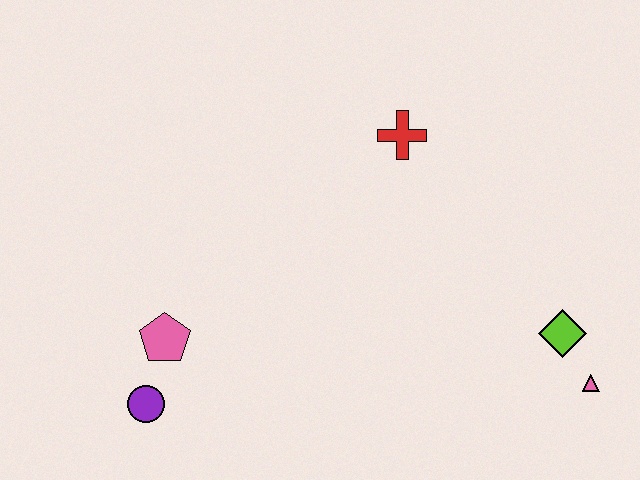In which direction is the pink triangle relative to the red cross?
The pink triangle is below the red cross.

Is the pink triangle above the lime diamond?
No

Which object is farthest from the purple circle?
The pink triangle is farthest from the purple circle.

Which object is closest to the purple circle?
The pink pentagon is closest to the purple circle.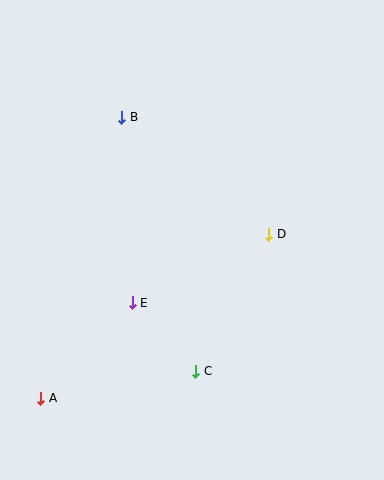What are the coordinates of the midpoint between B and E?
The midpoint between B and E is at (127, 210).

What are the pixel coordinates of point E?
Point E is at (132, 303).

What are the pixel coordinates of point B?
Point B is at (122, 117).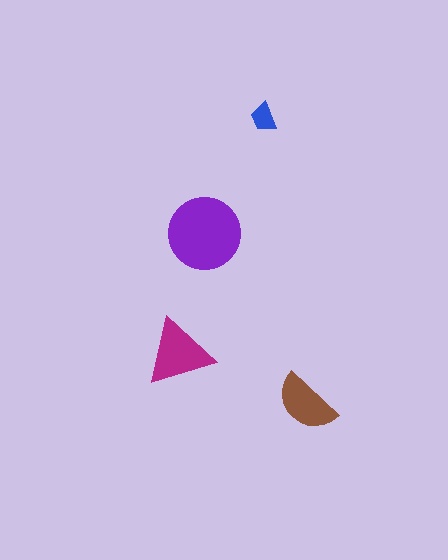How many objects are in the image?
There are 4 objects in the image.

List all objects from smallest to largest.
The blue trapezoid, the brown semicircle, the magenta triangle, the purple circle.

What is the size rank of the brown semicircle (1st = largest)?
3rd.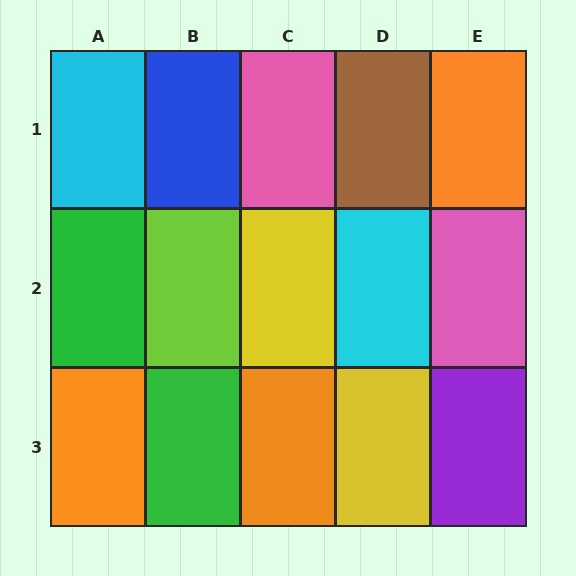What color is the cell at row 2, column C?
Yellow.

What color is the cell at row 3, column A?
Orange.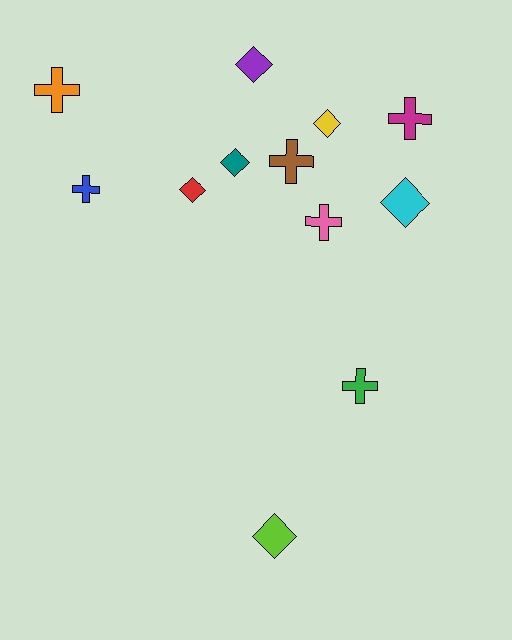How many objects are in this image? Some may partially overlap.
There are 12 objects.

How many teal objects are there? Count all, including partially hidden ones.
There is 1 teal object.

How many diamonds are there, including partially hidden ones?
There are 6 diamonds.